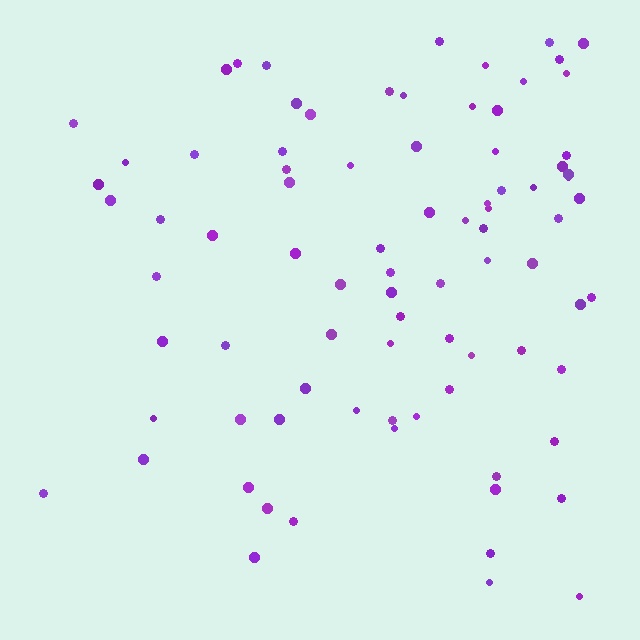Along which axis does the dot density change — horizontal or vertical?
Horizontal.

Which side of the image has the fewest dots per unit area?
The left.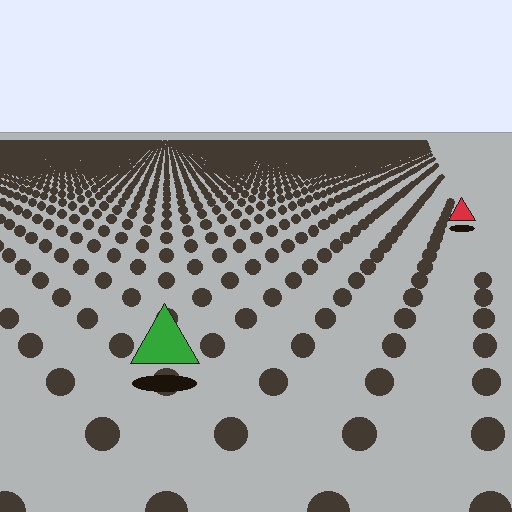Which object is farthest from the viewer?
The red triangle is farthest from the viewer. It appears smaller and the ground texture around it is denser.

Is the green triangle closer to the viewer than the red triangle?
Yes. The green triangle is closer — you can tell from the texture gradient: the ground texture is coarser near it.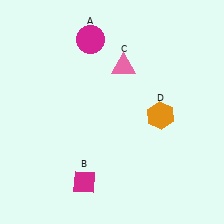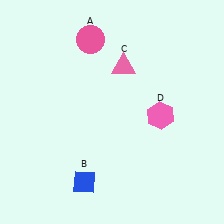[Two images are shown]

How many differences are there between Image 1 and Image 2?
There are 3 differences between the two images.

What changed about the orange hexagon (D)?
In Image 1, D is orange. In Image 2, it changed to pink.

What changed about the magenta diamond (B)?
In Image 1, B is magenta. In Image 2, it changed to blue.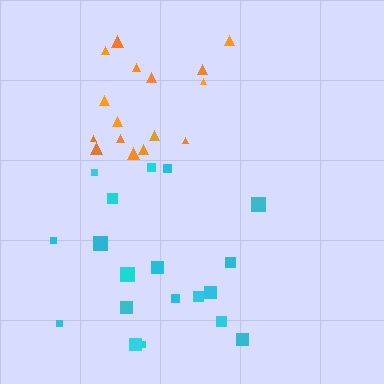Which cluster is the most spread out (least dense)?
Cyan.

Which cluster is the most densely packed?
Orange.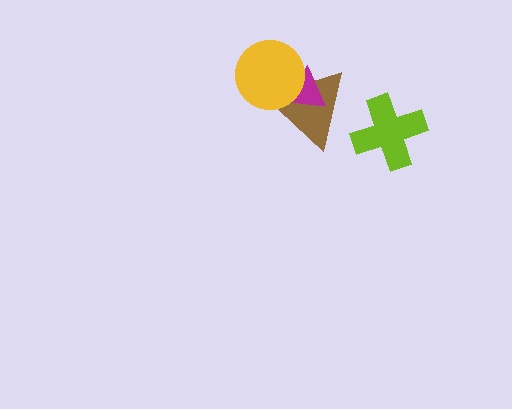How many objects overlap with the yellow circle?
2 objects overlap with the yellow circle.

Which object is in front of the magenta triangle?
The yellow circle is in front of the magenta triangle.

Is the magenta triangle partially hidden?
Yes, it is partially covered by another shape.